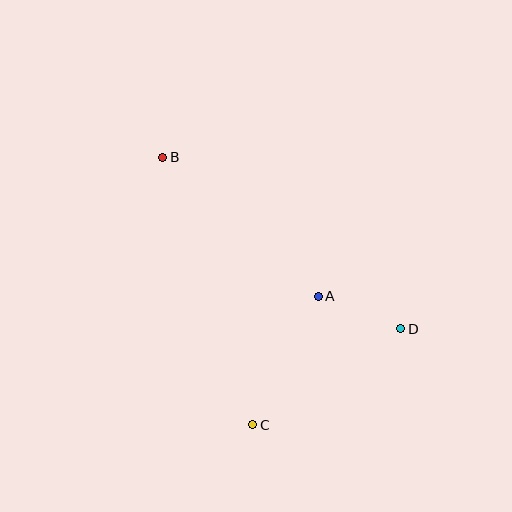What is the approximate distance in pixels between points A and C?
The distance between A and C is approximately 144 pixels.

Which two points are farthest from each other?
Points B and D are farthest from each other.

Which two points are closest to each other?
Points A and D are closest to each other.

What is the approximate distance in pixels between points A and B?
The distance between A and B is approximately 208 pixels.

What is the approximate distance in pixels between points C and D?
The distance between C and D is approximately 176 pixels.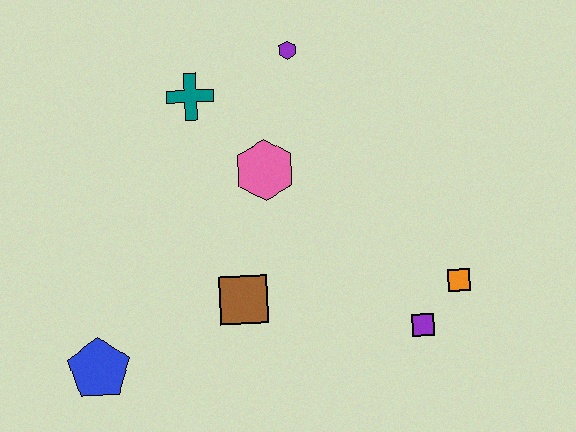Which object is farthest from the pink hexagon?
The blue pentagon is farthest from the pink hexagon.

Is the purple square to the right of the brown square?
Yes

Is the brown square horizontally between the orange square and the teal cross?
Yes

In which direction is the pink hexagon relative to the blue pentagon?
The pink hexagon is above the blue pentagon.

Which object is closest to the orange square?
The purple square is closest to the orange square.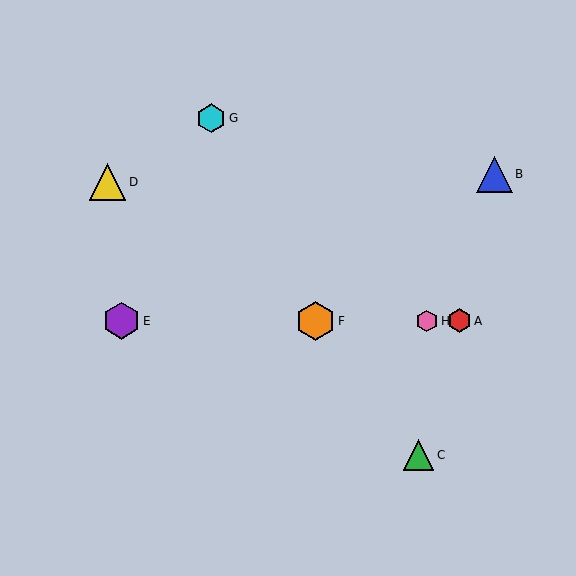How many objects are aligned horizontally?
4 objects (A, E, F, H) are aligned horizontally.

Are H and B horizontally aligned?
No, H is at y≈321 and B is at y≈174.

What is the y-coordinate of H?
Object H is at y≈321.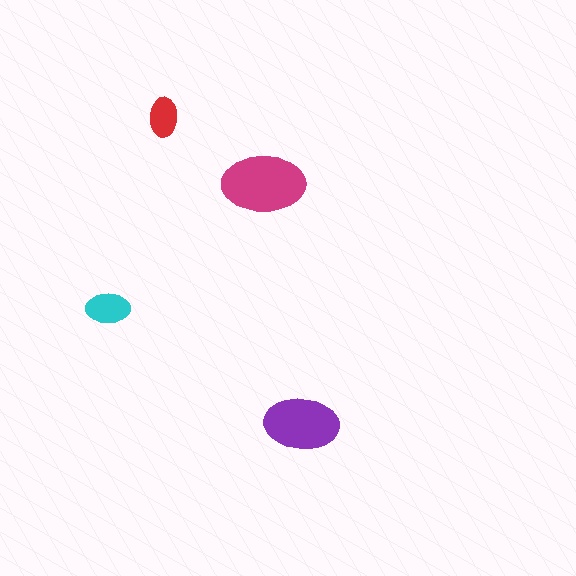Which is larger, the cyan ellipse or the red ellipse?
The cyan one.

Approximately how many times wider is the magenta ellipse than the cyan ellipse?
About 2 times wider.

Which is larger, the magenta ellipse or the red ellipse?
The magenta one.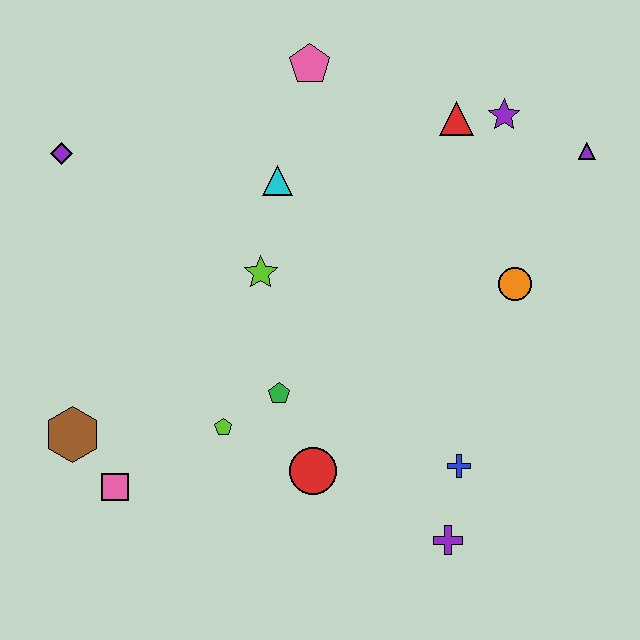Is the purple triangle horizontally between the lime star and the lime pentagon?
No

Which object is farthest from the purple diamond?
The purple cross is farthest from the purple diamond.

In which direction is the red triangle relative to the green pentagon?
The red triangle is above the green pentagon.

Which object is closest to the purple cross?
The blue cross is closest to the purple cross.